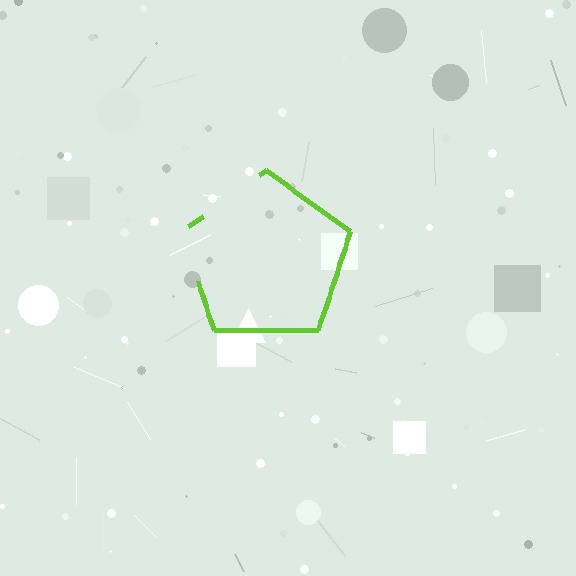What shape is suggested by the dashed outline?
The dashed outline suggests a pentagon.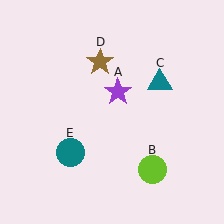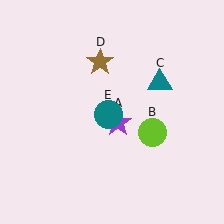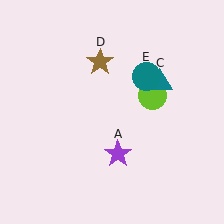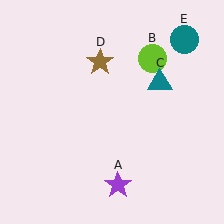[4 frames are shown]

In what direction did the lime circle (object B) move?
The lime circle (object B) moved up.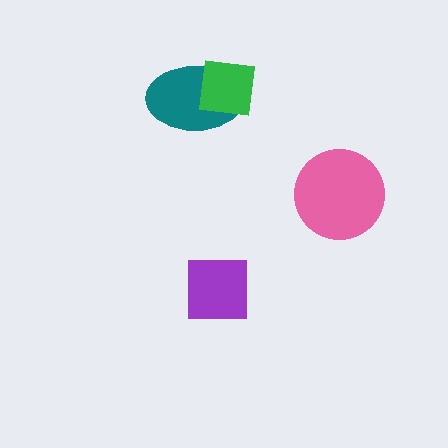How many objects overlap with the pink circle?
0 objects overlap with the pink circle.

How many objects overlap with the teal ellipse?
1 object overlaps with the teal ellipse.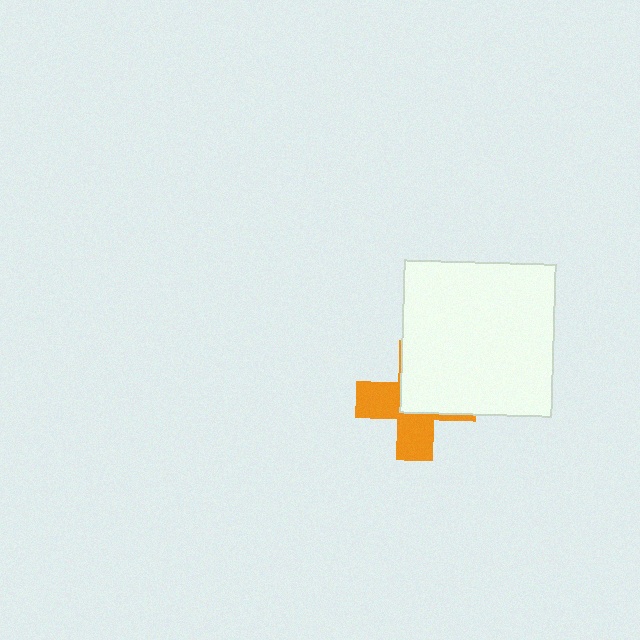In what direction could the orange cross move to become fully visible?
The orange cross could move toward the lower-left. That would shift it out from behind the white square entirely.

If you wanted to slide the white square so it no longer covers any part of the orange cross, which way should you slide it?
Slide it toward the upper-right — that is the most direct way to separate the two shapes.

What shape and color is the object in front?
The object in front is a white square.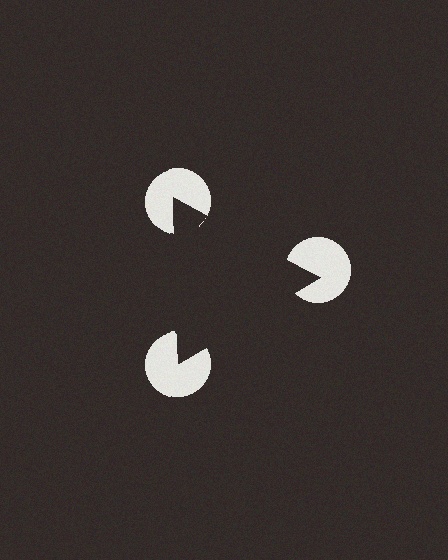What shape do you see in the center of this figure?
An illusory triangle — its edges are inferred from the aligned wedge cuts in the pac-man discs, not physically drawn.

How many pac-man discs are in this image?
There are 3 — one at each vertex of the illusory triangle.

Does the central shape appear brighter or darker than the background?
It typically appears slightly darker than the background, even though no actual brightness change is drawn.